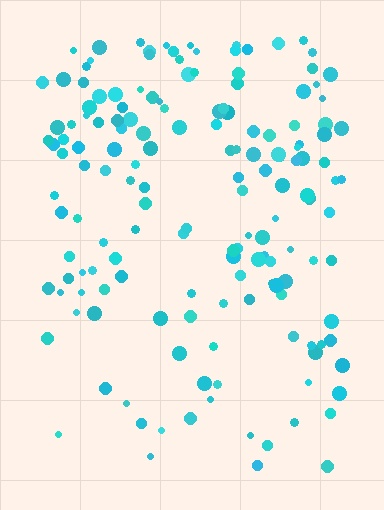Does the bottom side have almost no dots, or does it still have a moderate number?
Still a moderate number, just noticeably fewer than the top.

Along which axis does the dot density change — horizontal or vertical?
Vertical.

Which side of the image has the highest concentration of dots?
The top.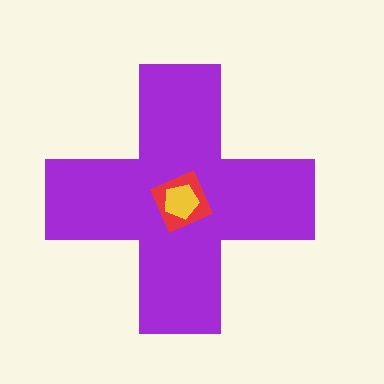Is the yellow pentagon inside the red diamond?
Yes.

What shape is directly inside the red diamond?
The yellow pentagon.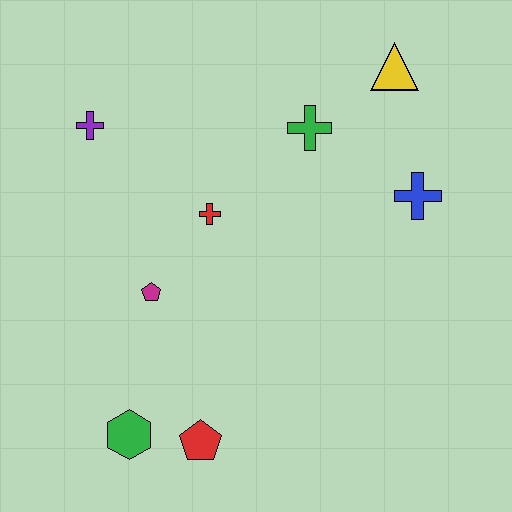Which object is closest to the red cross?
The magenta pentagon is closest to the red cross.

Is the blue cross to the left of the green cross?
No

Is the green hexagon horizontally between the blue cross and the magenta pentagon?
No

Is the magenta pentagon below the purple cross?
Yes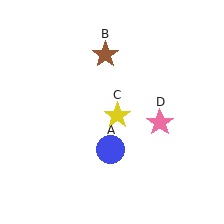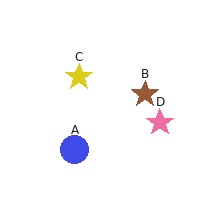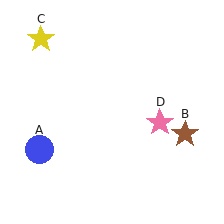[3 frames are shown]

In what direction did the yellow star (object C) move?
The yellow star (object C) moved up and to the left.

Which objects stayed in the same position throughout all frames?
Pink star (object D) remained stationary.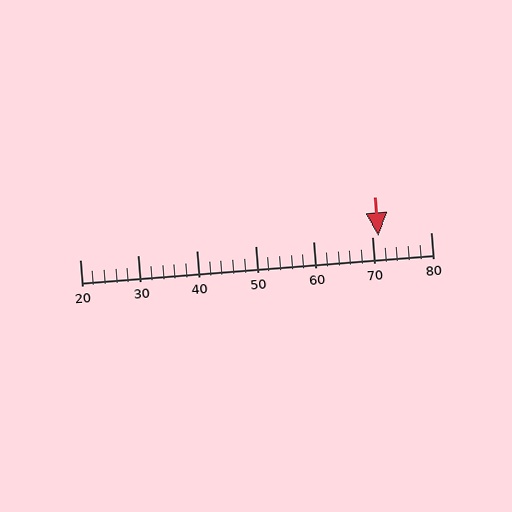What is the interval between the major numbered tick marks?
The major tick marks are spaced 10 units apart.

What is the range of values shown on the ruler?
The ruler shows values from 20 to 80.